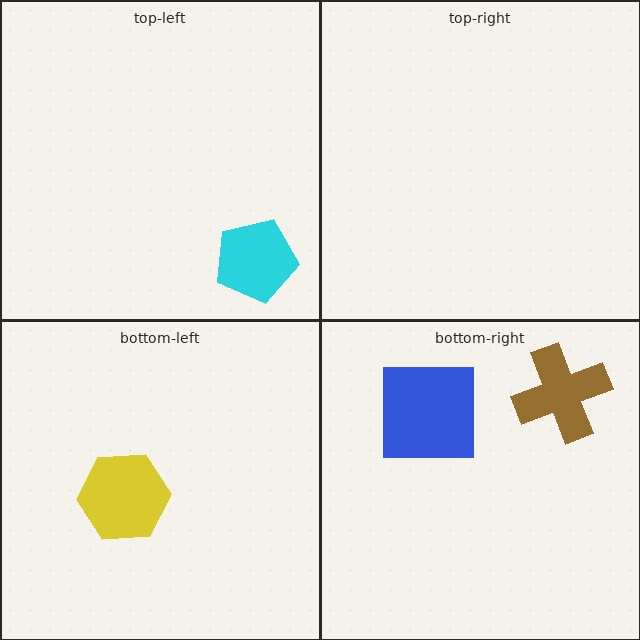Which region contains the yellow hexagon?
The bottom-left region.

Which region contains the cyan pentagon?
The top-left region.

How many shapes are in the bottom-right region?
2.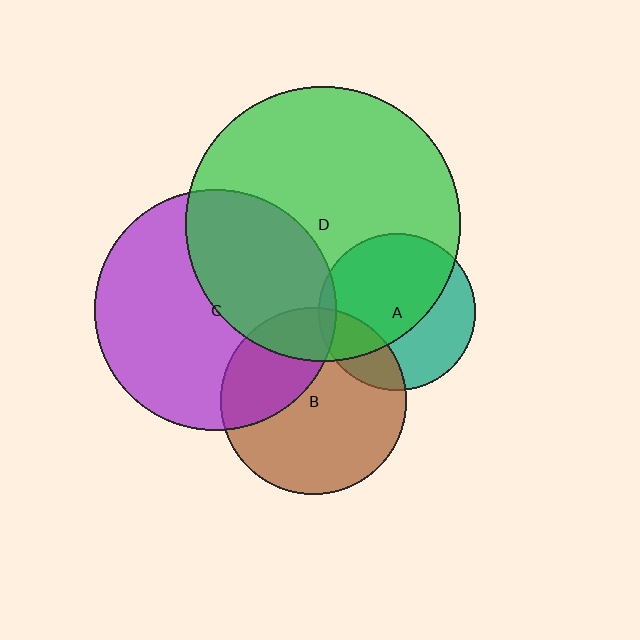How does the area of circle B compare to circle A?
Approximately 1.4 times.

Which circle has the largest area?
Circle D (green).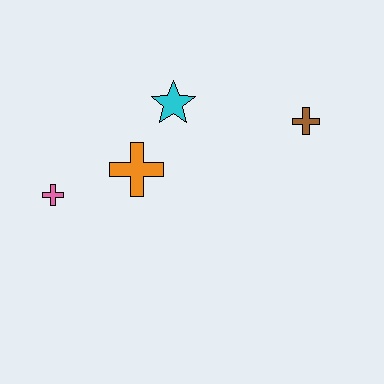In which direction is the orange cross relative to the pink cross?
The orange cross is to the right of the pink cross.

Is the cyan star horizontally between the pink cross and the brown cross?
Yes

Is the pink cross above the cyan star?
No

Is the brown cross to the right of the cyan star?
Yes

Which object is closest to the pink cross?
The orange cross is closest to the pink cross.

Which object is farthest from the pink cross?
The brown cross is farthest from the pink cross.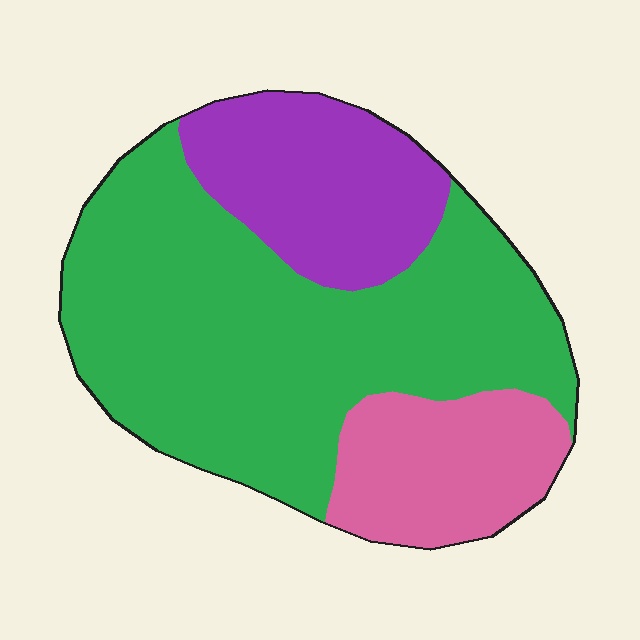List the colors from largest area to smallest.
From largest to smallest: green, purple, pink.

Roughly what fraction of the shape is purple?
Purple covers 22% of the shape.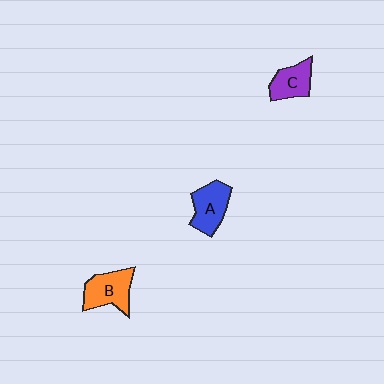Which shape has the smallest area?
Shape C (purple).